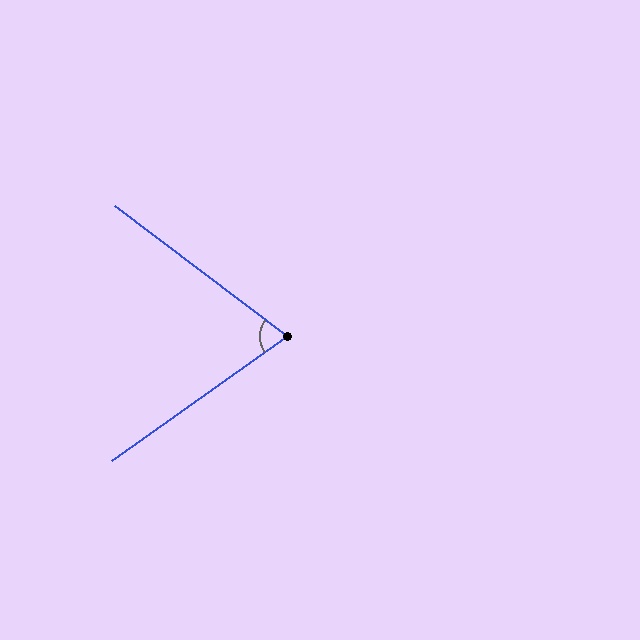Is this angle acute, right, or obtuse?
It is acute.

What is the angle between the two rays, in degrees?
Approximately 72 degrees.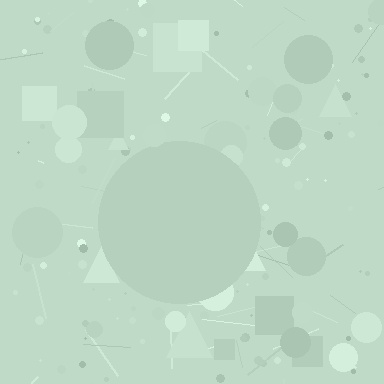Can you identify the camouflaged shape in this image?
The camouflaged shape is a circle.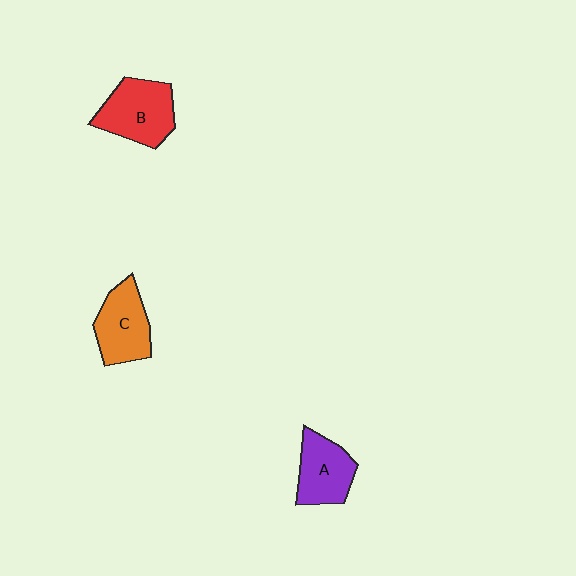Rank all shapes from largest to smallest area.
From largest to smallest: B (red), C (orange), A (purple).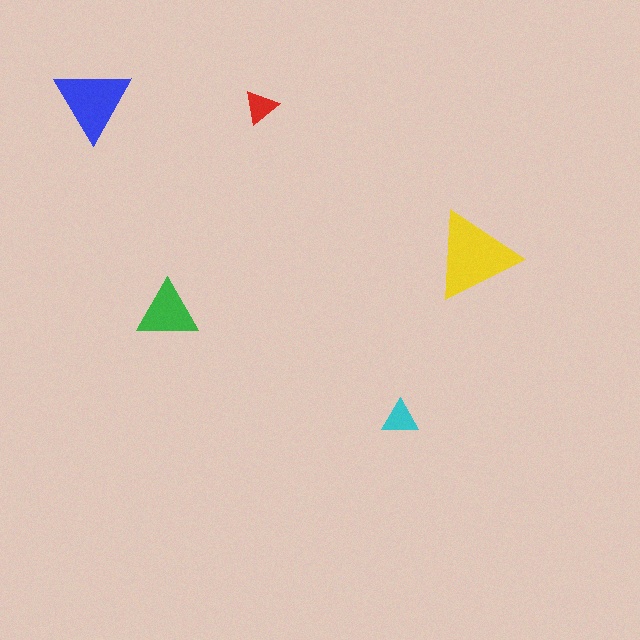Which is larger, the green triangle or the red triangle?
The green one.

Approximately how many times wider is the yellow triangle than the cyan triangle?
About 2.5 times wider.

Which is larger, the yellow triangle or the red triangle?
The yellow one.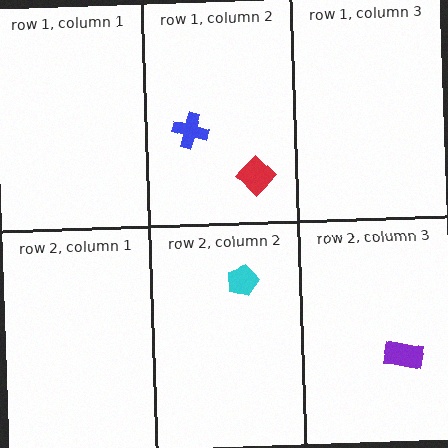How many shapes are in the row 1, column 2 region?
2.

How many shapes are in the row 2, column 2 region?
1.